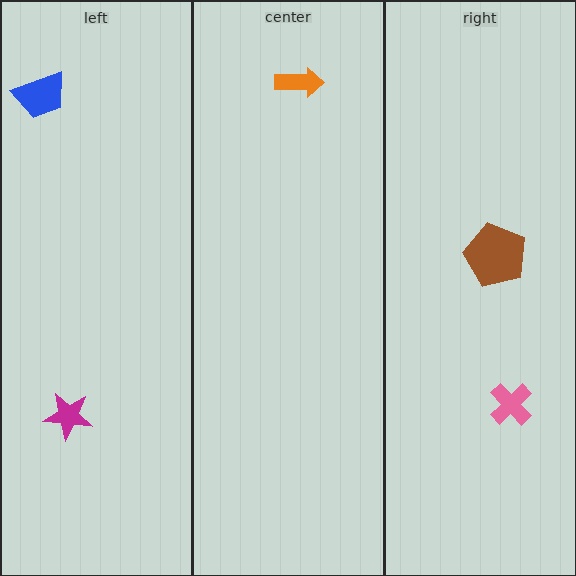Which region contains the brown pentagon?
The right region.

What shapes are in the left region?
The magenta star, the blue trapezoid.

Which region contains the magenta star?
The left region.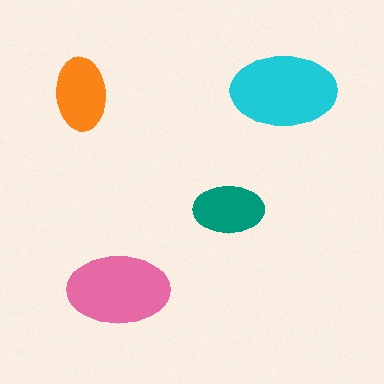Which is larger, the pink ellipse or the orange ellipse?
The pink one.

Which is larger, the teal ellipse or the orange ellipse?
The orange one.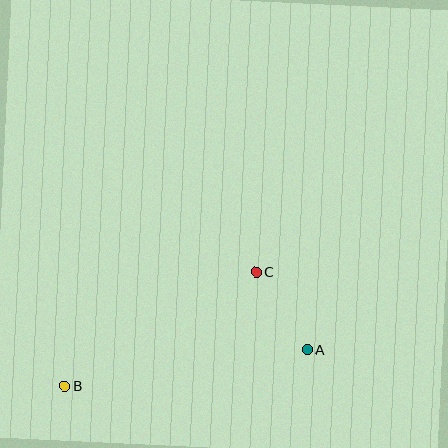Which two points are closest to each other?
Points A and C are closest to each other.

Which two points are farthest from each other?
Points A and B are farthest from each other.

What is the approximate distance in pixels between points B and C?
The distance between B and C is approximately 223 pixels.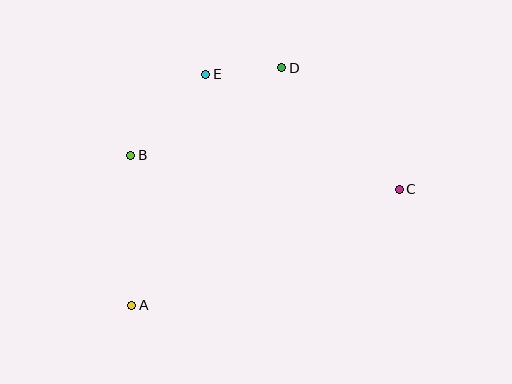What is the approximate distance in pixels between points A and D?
The distance between A and D is approximately 281 pixels.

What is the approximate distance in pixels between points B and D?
The distance between B and D is approximately 175 pixels.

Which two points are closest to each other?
Points D and E are closest to each other.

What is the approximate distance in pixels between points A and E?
The distance between A and E is approximately 242 pixels.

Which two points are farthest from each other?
Points A and C are farthest from each other.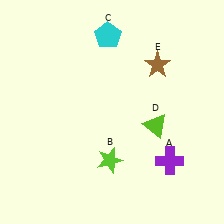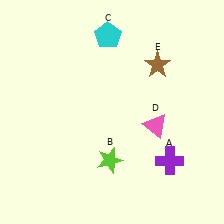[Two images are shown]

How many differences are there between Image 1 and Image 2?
There is 1 difference between the two images.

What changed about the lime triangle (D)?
In Image 1, D is lime. In Image 2, it changed to pink.